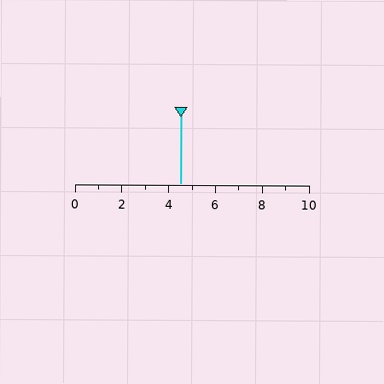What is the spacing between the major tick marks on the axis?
The major ticks are spaced 2 apart.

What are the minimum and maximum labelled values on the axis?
The axis runs from 0 to 10.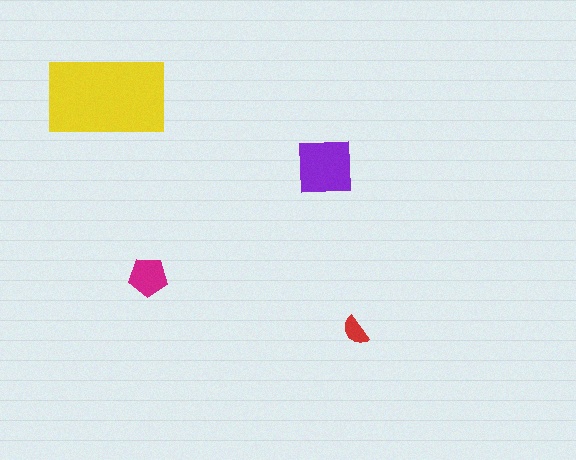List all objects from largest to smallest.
The yellow rectangle, the purple square, the magenta pentagon, the red semicircle.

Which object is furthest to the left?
The yellow rectangle is leftmost.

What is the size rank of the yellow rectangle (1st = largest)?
1st.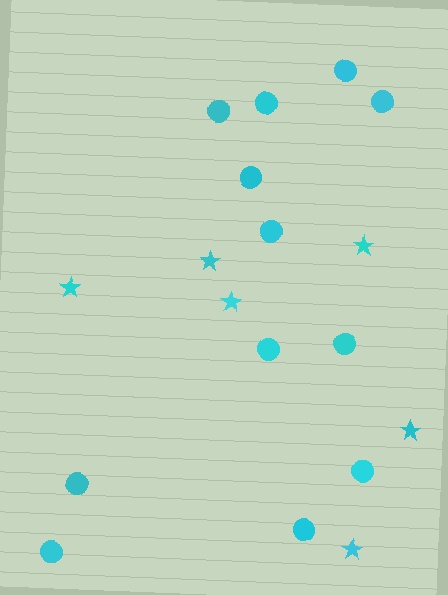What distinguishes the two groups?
There are 2 groups: one group of stars (6) and one group of circles (12).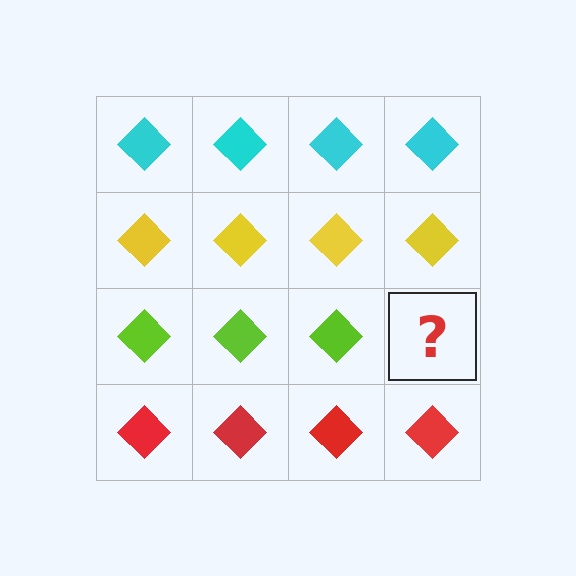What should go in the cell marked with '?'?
The missing cell should contain a lime diamond.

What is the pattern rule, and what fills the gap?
The rule is that each row has a consistent color. The gap should be filled with a lime diamond.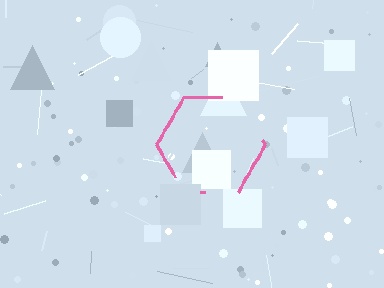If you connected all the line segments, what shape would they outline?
They would outline a hexagon.